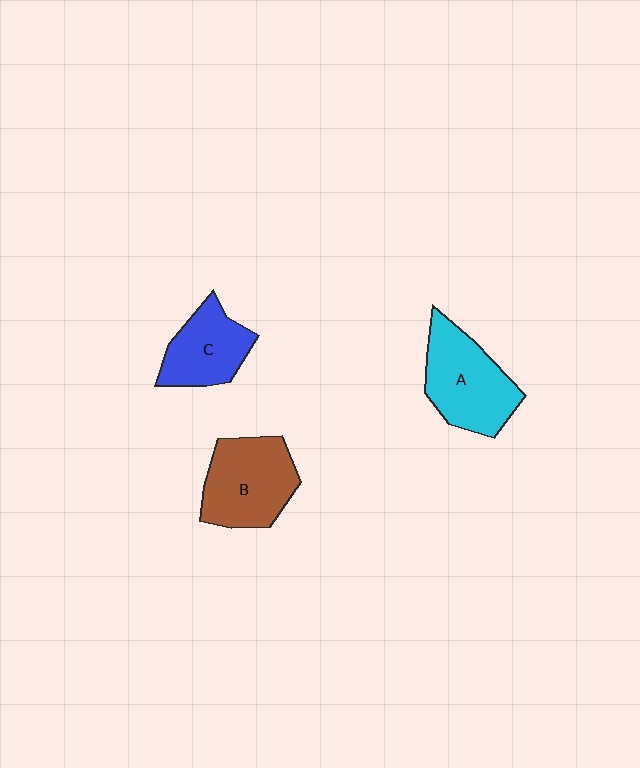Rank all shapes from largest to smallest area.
From largest to smallest: A (cyan), B (brown), C (blue).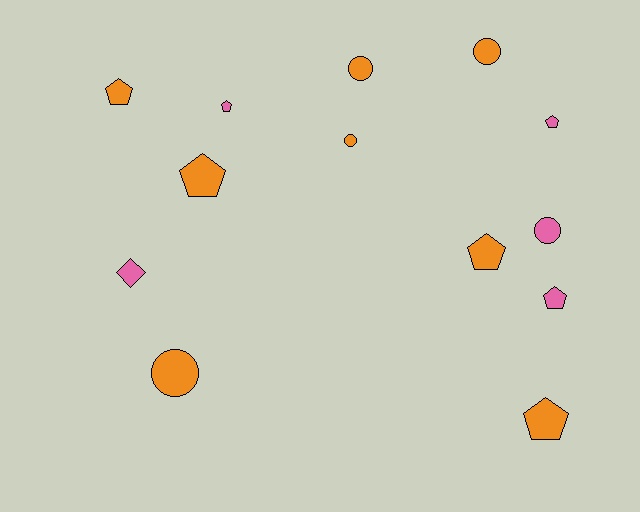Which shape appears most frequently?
Pentagon, with 7 objects.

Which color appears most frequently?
Orange, with 8 objects.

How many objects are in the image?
There are 13 objects.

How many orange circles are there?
There are 4 orange circles.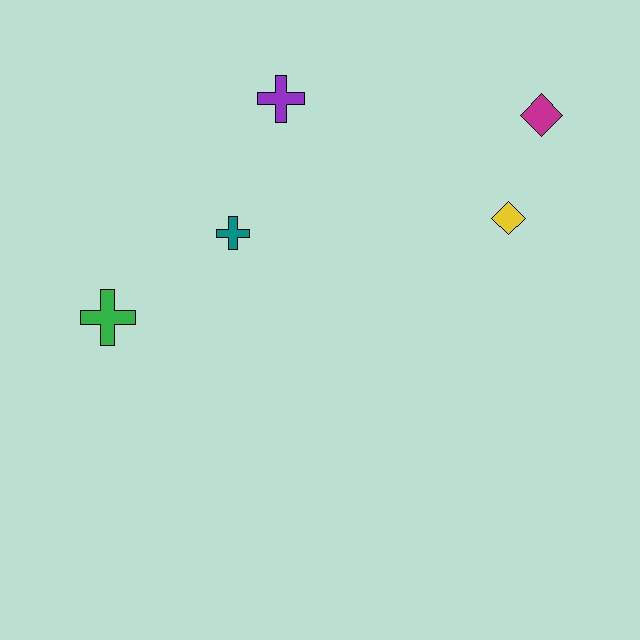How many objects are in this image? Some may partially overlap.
There are 5 objects.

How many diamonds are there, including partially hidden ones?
There are 2 diamonds.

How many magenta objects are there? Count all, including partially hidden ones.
There is 1 magenta object.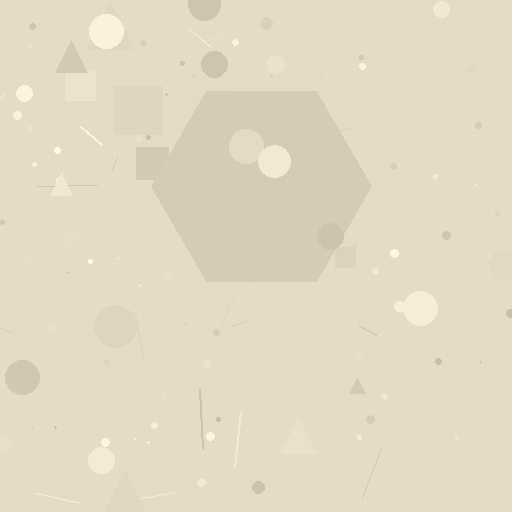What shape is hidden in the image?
A hexagon is hidden in the image.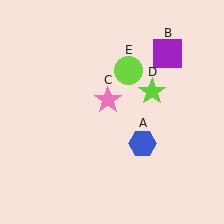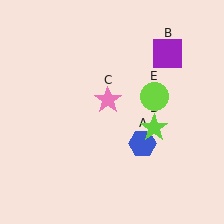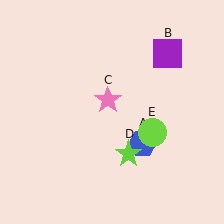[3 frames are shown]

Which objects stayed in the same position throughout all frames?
Blue hexagon (object A) and purple square (object B) and pink star (object C) remained stationary.